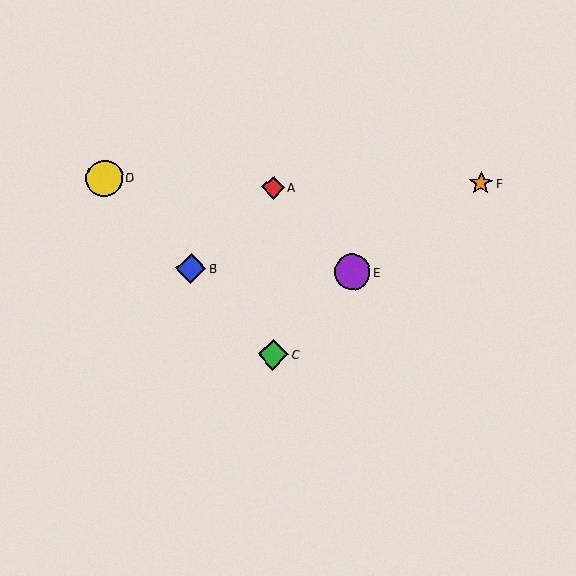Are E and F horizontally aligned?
No, E is at y≈272 and F is at y≈184.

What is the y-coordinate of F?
Object F is at y≈184.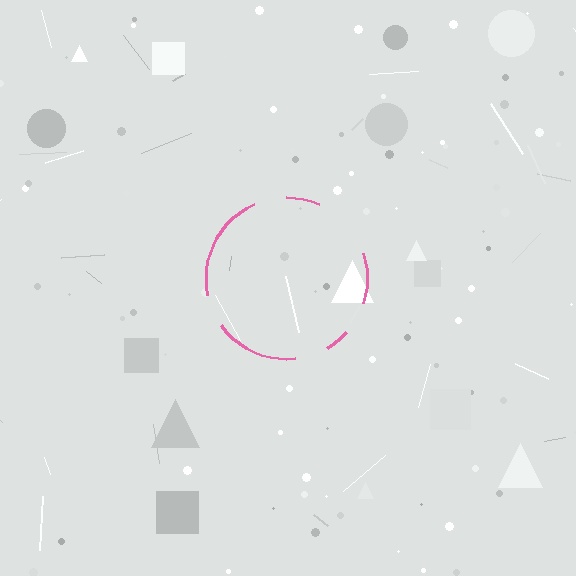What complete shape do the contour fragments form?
The contour fragments form a circle.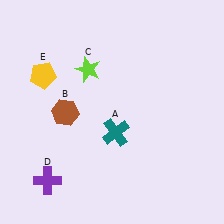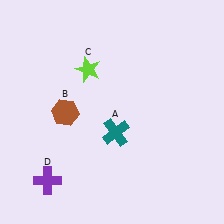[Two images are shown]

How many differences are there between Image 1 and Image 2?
There is 1 difference between the two images.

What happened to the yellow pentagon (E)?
The yellow pentagon (E) was removed in Image 2. It was in the top-left area of Image 1.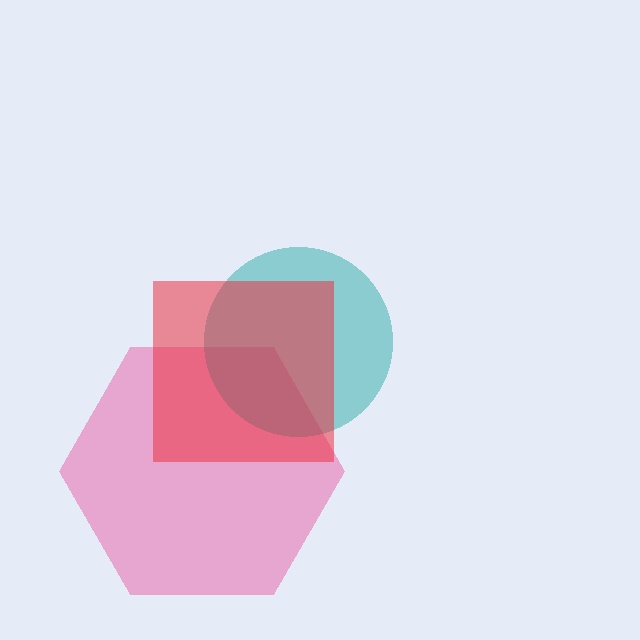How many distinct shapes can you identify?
There are 3 distinct shapes: a pink hexagon, a teal circle, a red square.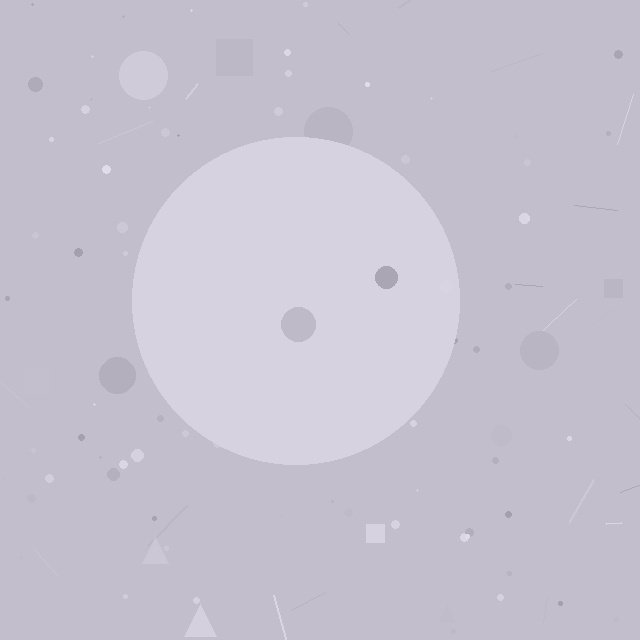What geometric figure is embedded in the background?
A circle is embedded in the background.